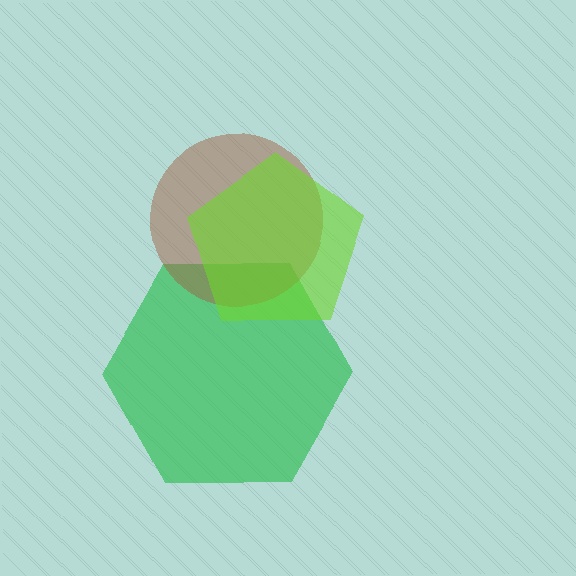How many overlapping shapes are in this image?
There are 3 overlapping shapes in the image.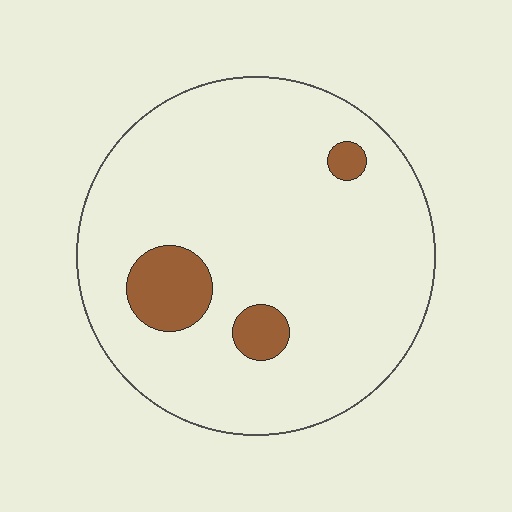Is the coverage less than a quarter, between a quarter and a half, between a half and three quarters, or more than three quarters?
Less than a quarter.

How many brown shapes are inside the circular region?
3.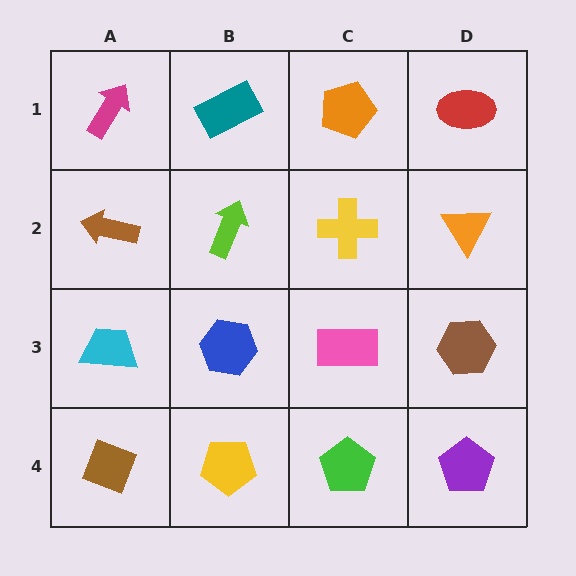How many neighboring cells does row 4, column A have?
2.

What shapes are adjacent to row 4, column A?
A cyan trapezoid (row 3, column A), a yellow pentagon (row 4, column B).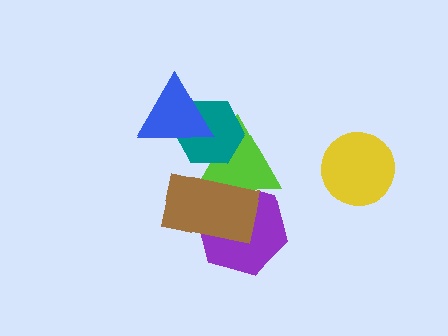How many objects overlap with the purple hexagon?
2 objects overlap with the purple hexagon.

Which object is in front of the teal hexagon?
The blue triangle is in front of the teal hexagon.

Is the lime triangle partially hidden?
Yes, it is partially covered by another shape.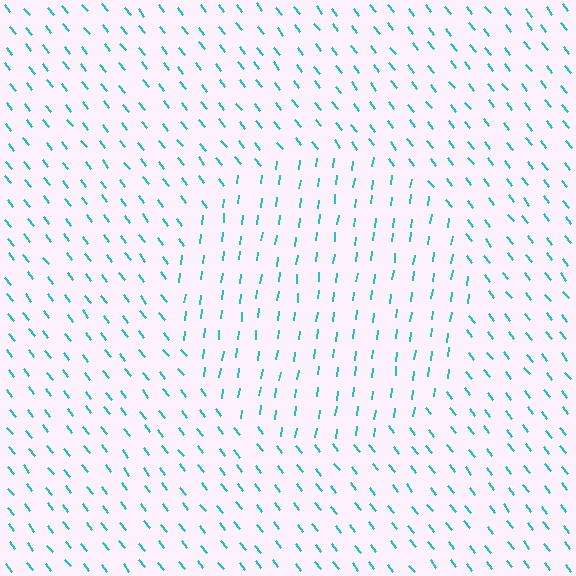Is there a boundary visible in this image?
Yes, there is a texture boundary formed by a change in line orientation.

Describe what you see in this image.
The image is filled with small cyan line segments. A circle region in the image has lines oriented differently from the surrounding lines, creating a visible texture boundary.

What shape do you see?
I see a circle.